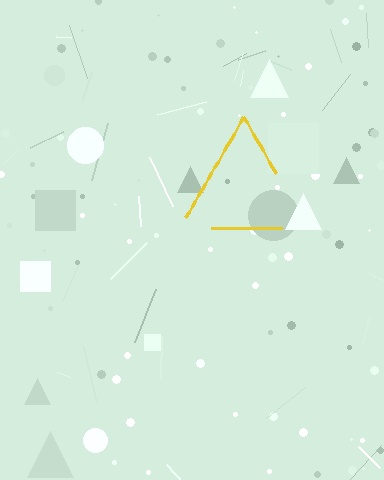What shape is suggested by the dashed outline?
The dashed outline suggests a triangle.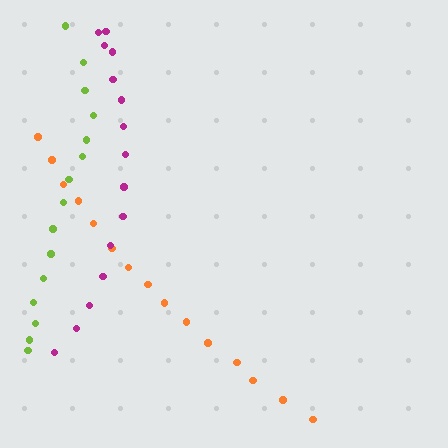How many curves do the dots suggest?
There are 3 distinct paths.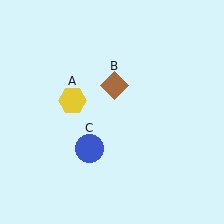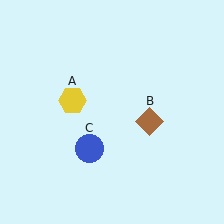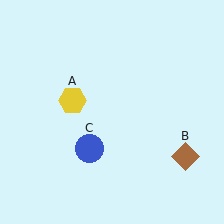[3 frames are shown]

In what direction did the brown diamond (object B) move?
The brown diamond (object B) moved down and to the right.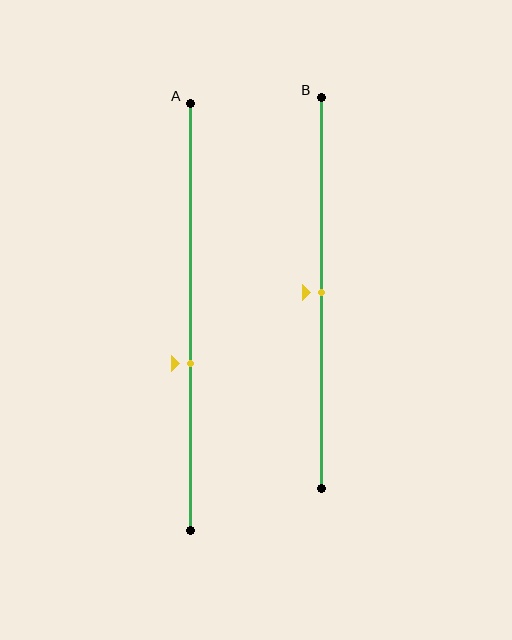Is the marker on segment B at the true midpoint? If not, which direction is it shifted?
Yes, the marker on segment B is at the true midpoint.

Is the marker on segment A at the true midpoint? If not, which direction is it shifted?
No, the marker on segment A is shifted downward by about 11% of the segment length.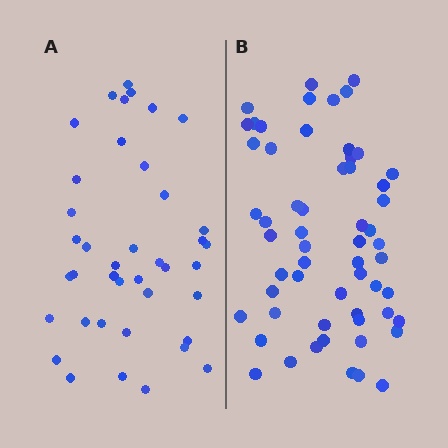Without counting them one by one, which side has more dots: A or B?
Region B (the right region) has more dots.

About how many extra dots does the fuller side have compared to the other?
Region B has approximately 20 more dots than region A.